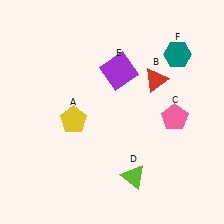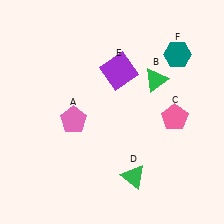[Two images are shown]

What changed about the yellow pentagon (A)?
In Image 1, A is yellow. In Image 2, it changed to pink.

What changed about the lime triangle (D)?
In Image 1, D is lime. In Image 2, it changed to green.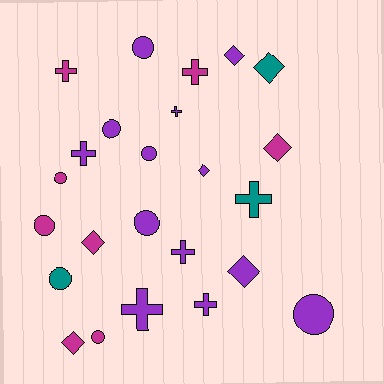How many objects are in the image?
There are 24 objects.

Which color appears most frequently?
Purple, with 13 objects.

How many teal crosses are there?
There is 1 teal cross.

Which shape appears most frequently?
Circle, with 9 objects.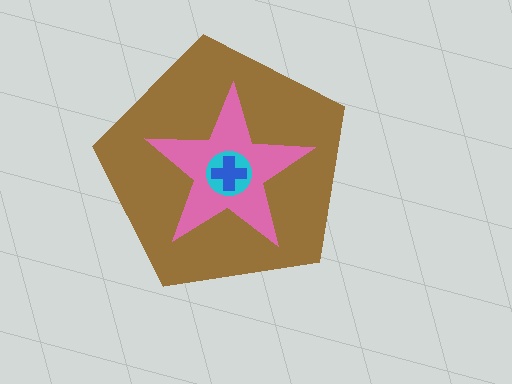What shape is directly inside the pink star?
The cyan circle.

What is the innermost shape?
The blue cross.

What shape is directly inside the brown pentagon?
The pink star.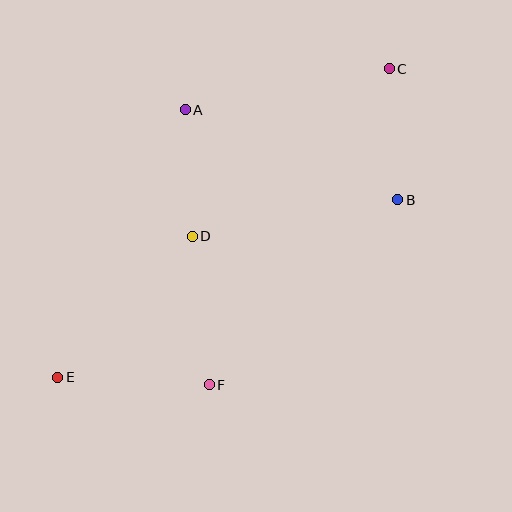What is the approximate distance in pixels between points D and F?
The distance between D and F is approximately 149 pixels.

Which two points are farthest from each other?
Points C and E are farthest from each other.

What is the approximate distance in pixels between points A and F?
The distance between A and F is approximately 276 pixels.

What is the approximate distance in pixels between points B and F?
The distance between B and F is approximately 264 pixels.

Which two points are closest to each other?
Points A and D are closest to each other.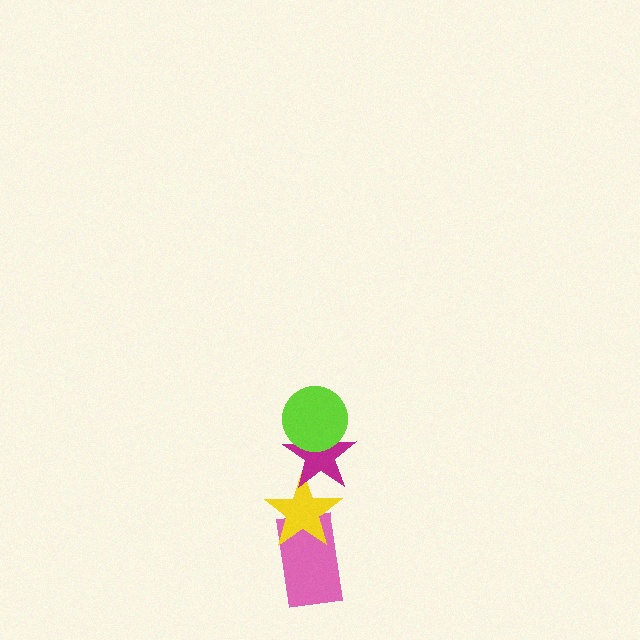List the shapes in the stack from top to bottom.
From top to bottom: the lime circle, the magenta star, the yellow star, the pink rectangle.